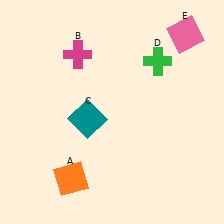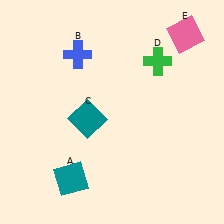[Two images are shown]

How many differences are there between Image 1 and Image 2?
There are 2 differences between the two images.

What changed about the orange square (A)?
In Image 1, A is orange. In Image 2, it changed to teal.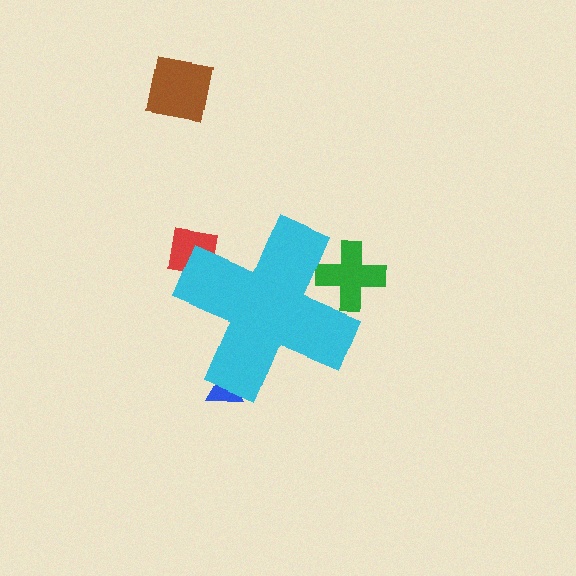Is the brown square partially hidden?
No, the brown square is fully visible.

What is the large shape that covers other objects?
A cyan cross.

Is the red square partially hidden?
Yes, the red square is partially hidden behind the cyan cross.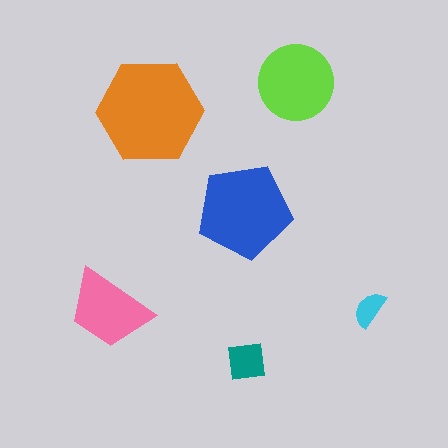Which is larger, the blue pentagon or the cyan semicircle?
The blue pentagon.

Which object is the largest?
The orange hexagon.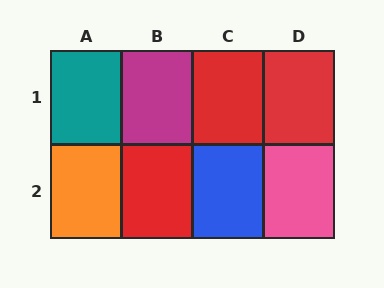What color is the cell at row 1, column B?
Magenta.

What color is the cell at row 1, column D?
Red.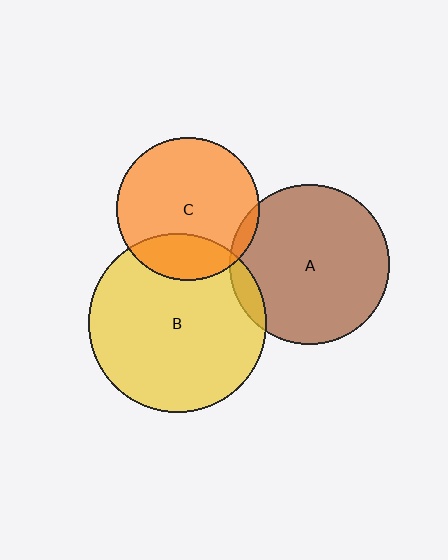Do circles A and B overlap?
Yes.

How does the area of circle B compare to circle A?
Approximately 1.2 times.